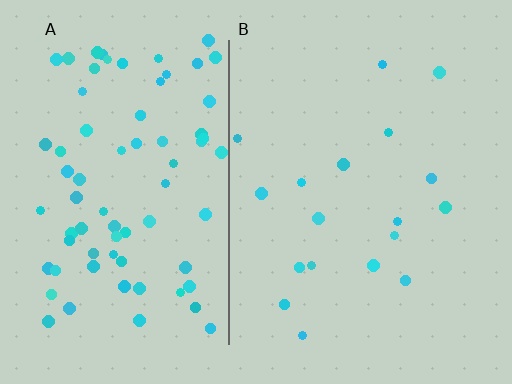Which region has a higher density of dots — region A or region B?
A (the left).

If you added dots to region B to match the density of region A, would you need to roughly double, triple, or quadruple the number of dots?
Approximately quadruple.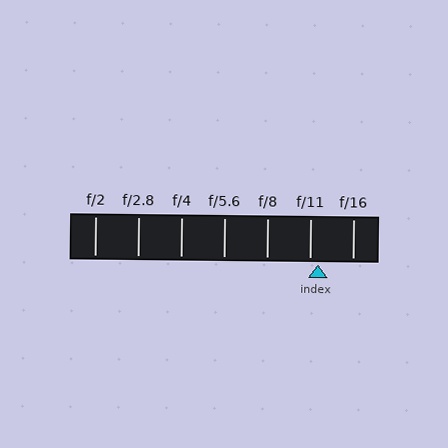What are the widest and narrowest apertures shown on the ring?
The widest aperture shown is f/2 and the narrowest is f/16.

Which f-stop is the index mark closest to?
The index mark is closest to f/11.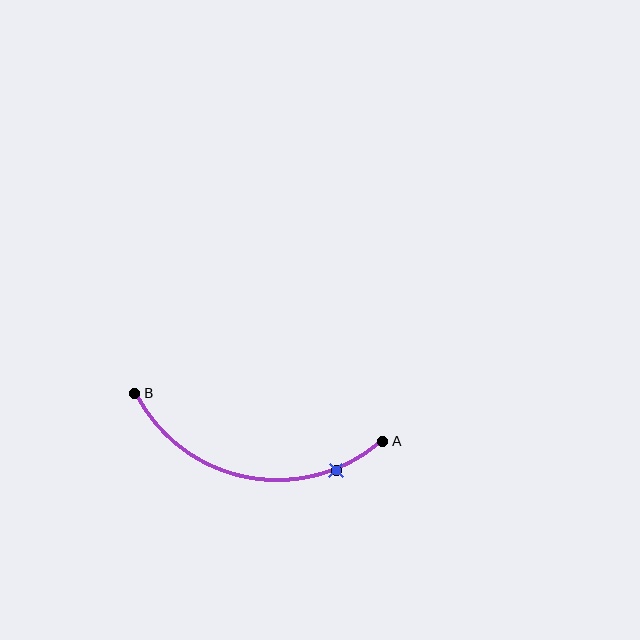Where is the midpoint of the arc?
The arc midpoint is the point on the curve farthest from the straight line joining A and B. It sits below that line.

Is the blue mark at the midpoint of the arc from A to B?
No. The blue mark lies on the arc but is closer to endpoint A. The arc midpoint would be at the point on the curve equidistant along the arc from both A and B.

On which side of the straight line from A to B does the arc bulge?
The arc bulges below the straight line connecting A and B.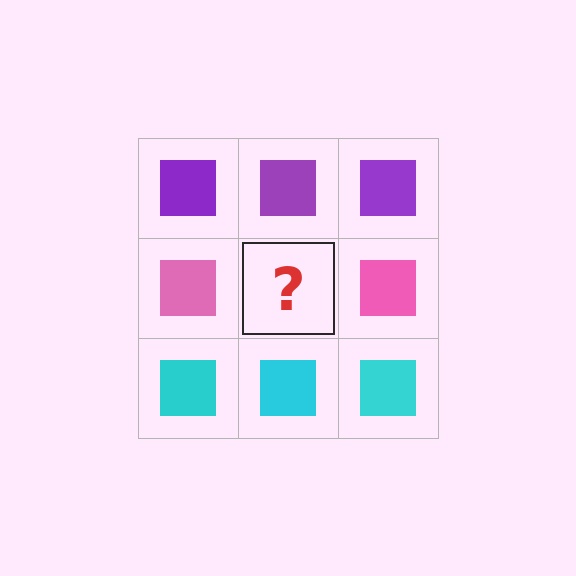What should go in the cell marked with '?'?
The missing cell should contain a pink square.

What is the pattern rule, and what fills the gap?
The rule is that each row has a consistent color. The gap should be filled with a pink square.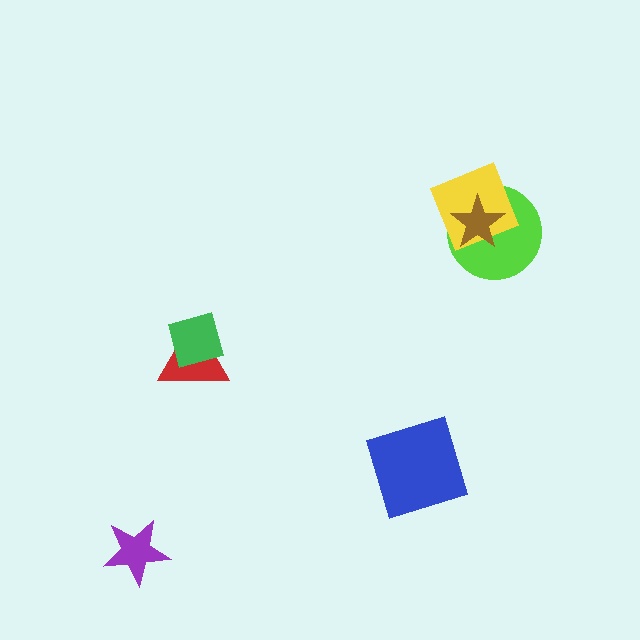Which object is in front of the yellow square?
The brown star is in front of the yellow square.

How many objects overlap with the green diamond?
1 object overlaps with the green diamond.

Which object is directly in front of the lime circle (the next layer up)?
The yellow square is directly in front of the lime circle.